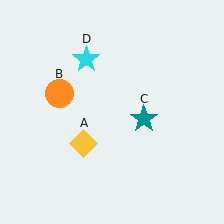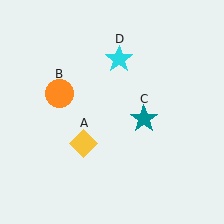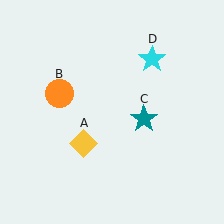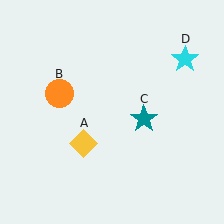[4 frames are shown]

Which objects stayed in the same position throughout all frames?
Yellow diamond (object A) and orange circle (object B) and teal star (object C) remained stationary.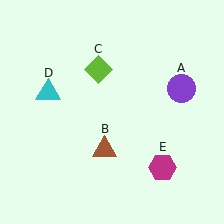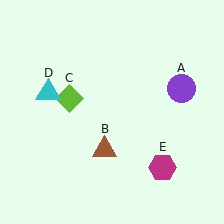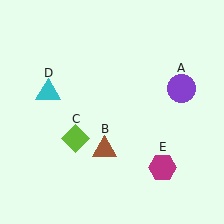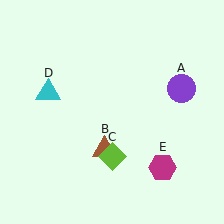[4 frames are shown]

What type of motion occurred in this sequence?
The lime diamond (object C) rotated counterclockwise around the center of the scene.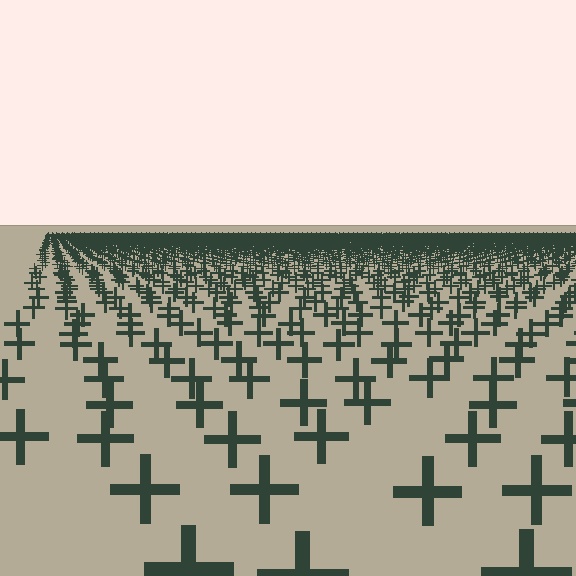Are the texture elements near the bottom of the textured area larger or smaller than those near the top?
Larger. Near the bottom, elements are closer to the viewer and appear at a bigger on-screen size.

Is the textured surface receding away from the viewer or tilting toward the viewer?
The surface is receding away from the viewer. Texture elements get smaller and denser toward the top.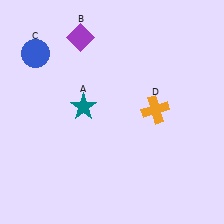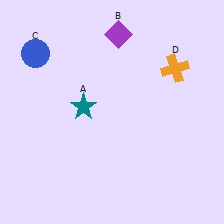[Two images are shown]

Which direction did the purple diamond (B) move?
The purple diamond (B) moved right.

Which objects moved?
The objects that moved are: the purple diamond (B), the orange cross (D).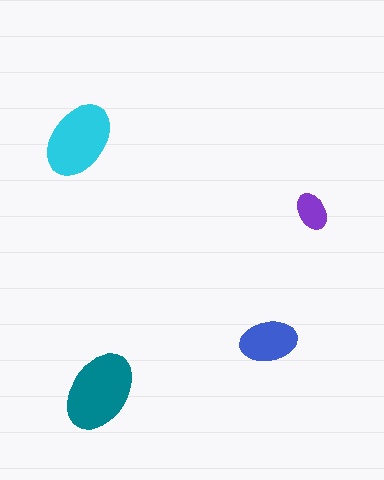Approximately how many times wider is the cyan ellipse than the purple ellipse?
About 2 times wider.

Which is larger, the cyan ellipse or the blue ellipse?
The cyan one.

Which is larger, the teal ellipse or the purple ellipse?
The teal one.